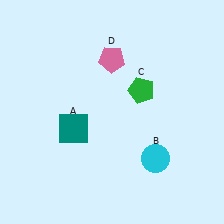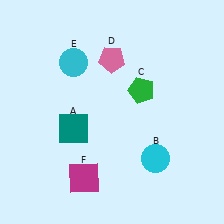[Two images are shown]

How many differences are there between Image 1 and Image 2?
There are 2 differences between the two images.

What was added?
A cyan circle (E), a magenta square (F) were added in Image 2.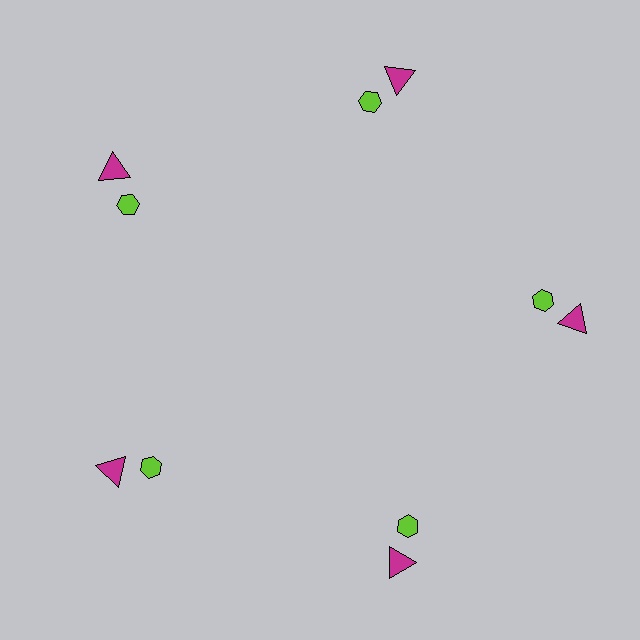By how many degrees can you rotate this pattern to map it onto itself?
The pattern maps onto itself every 72 degrees of rotation.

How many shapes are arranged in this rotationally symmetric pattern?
There are 10 shapes, arranged in 5 groups of 2.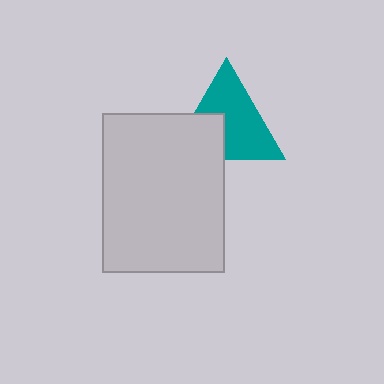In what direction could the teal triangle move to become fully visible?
The teal triangle could move toward the upper-right. That would shift it out from behind the light gray rectangle entirely.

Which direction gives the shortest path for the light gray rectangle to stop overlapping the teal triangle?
Moving toward the lower-left gives the shortest separation.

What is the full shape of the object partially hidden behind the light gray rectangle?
The partially hidden object is a teal triangle.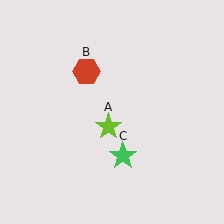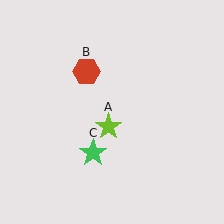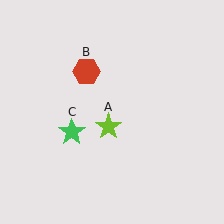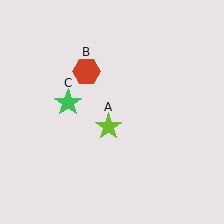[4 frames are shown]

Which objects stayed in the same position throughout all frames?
Lime star (object A) and red hexagon (object B) remained stationary.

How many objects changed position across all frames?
1 object changed position: green star (object C).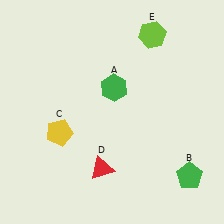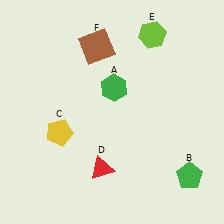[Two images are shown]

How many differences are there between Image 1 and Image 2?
There is 1 difference between the two images.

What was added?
A brown square (F) was added in Image 2.